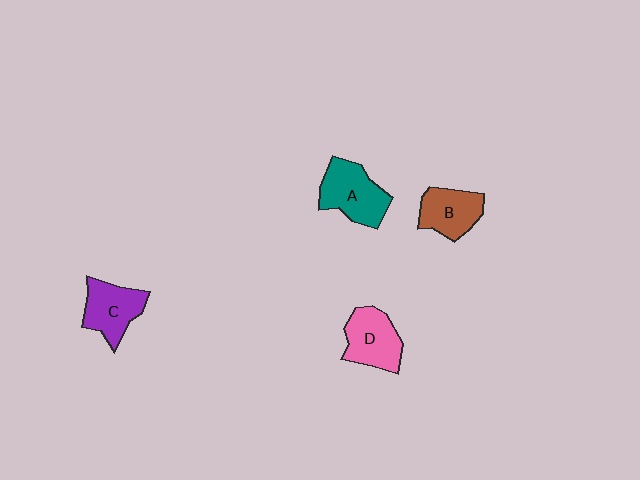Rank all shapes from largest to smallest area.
From largest to smallest: A (teal), D (pink), C (purple), B (brown).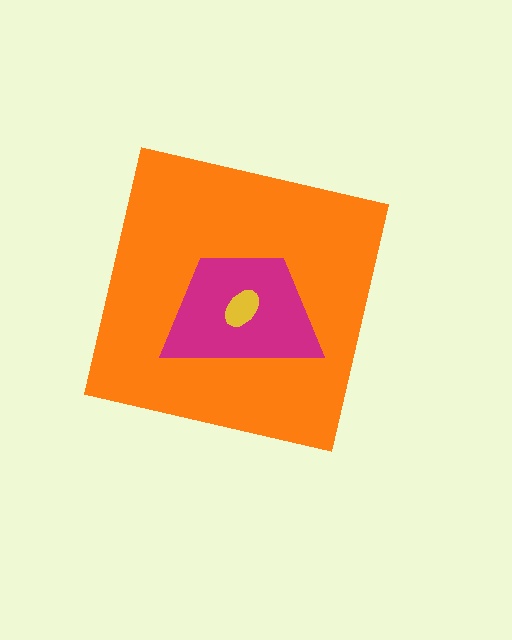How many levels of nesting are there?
3.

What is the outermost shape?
The orange square.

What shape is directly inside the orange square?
The magenta trapezoid.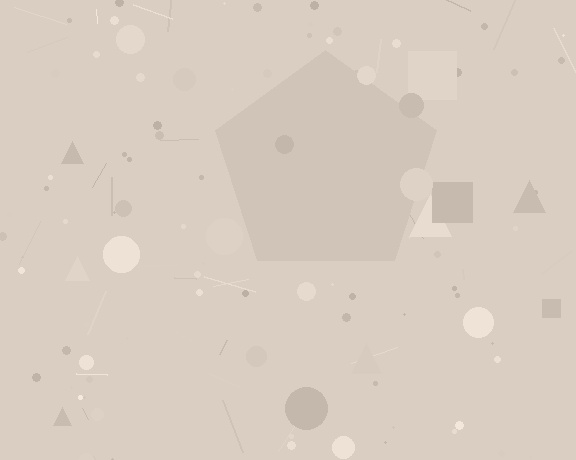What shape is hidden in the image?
A pentagon is hidden in the image.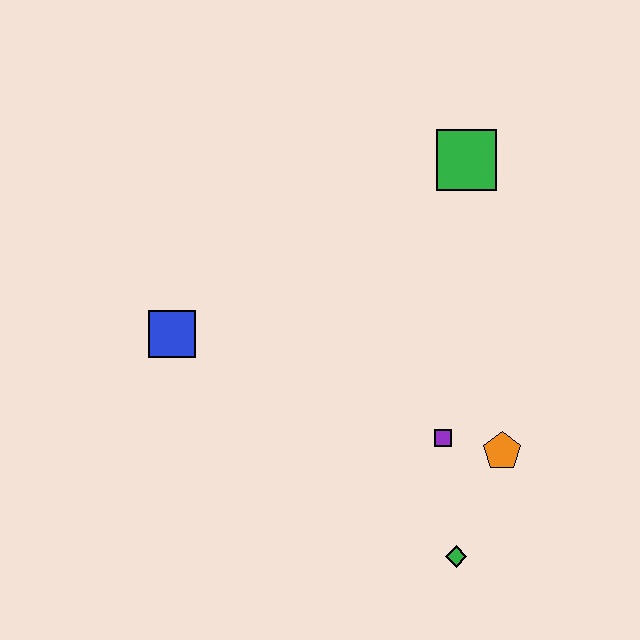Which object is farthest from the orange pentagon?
The blue square is farthest from the orange pentagon.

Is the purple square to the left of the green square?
Yes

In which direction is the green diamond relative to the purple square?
The green diamond is below the purple square.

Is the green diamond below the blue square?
Yes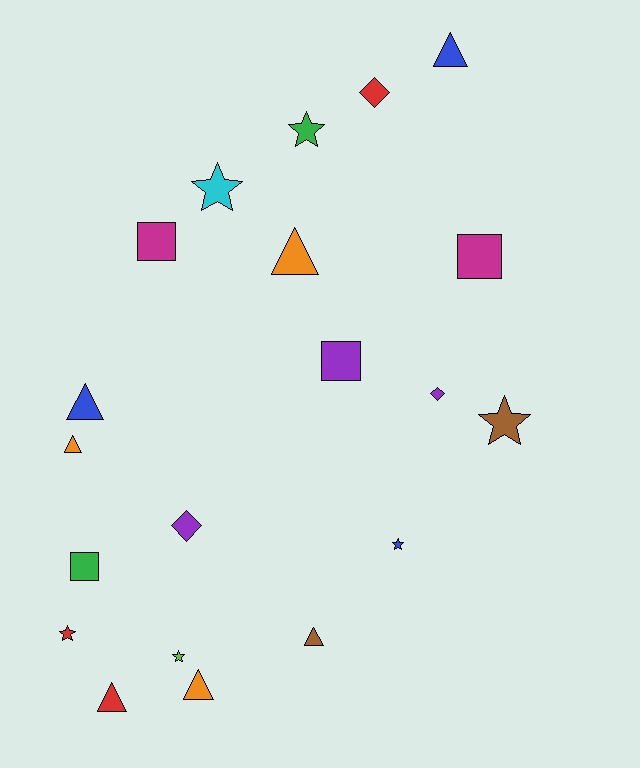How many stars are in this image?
There are 6 stars.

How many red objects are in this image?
There are 3 red objects.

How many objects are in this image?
There are 20 objects.